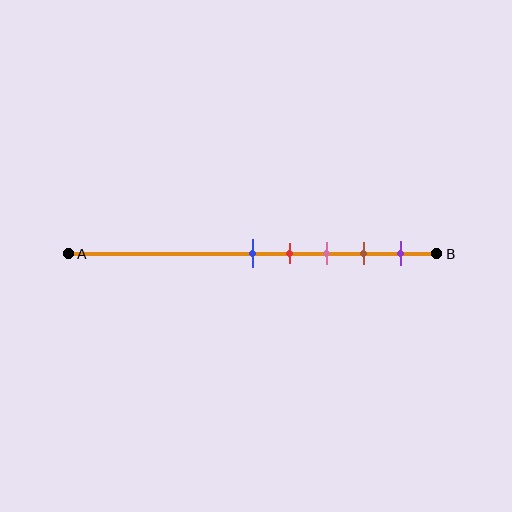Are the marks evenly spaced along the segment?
Yes, the marks are approximately evenly spaced.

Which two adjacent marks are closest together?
The blue and red marks are the closest adjacent pair.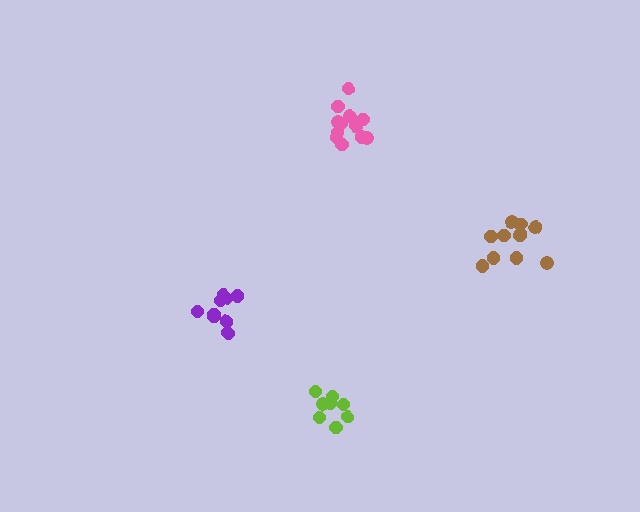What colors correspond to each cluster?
The clusters are colored: brown, lime, pink, purple.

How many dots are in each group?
Group 1: 11 dots, Group 2: 8 dots, Group 3: 12 dots, Group 4: 9 dots (40 total).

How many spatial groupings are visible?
There are 4 spatial groupings.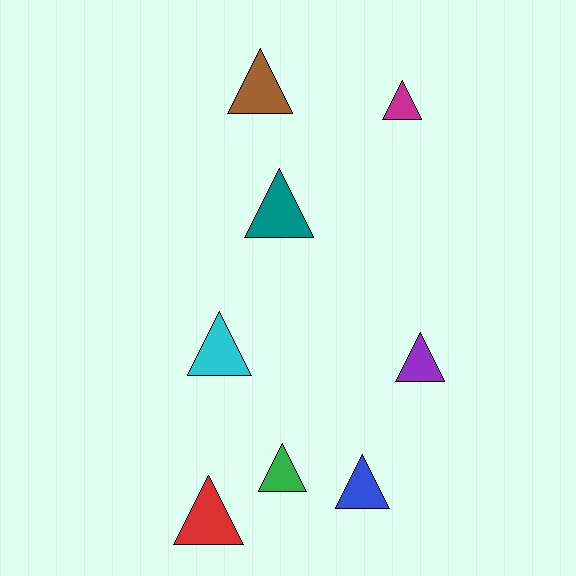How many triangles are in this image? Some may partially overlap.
There are 8 triangles.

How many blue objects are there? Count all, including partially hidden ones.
There is 1 blue object.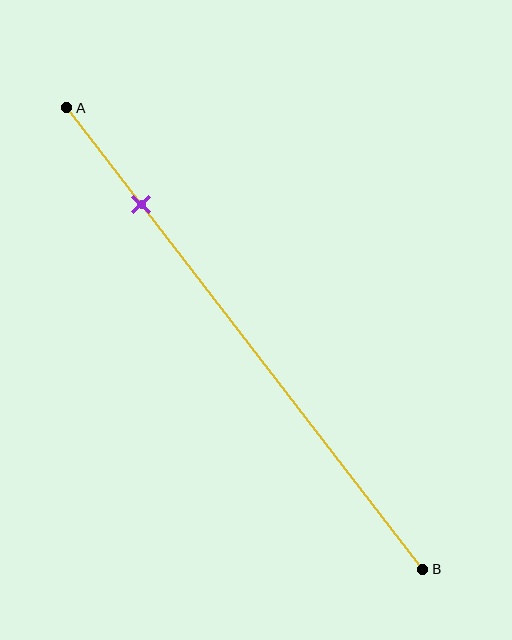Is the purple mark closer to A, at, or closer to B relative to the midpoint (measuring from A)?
The purple mark is closer to point A than the midpoint of segment AB.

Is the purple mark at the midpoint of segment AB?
No, the mark is at about 20% from A, not at the 50% midpoint.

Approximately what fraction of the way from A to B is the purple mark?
The purple mark is approximately 20% of the way from A to B.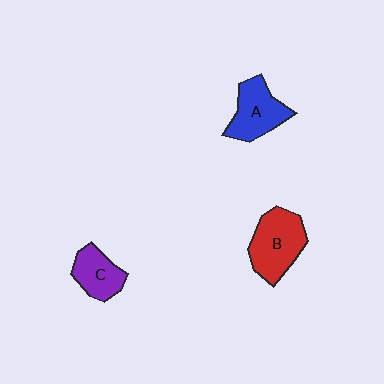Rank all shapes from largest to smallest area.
From largest to smallest: B (red), A (blue), C (purple).